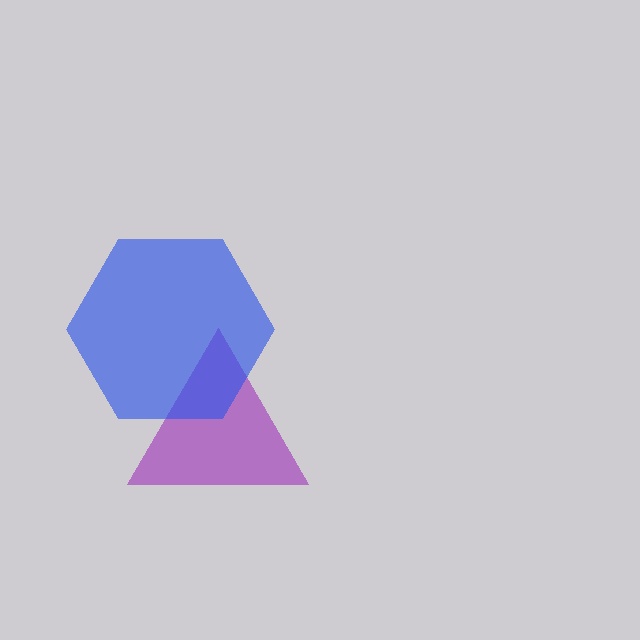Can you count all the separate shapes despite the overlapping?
Yes, there are 2 separate shapes.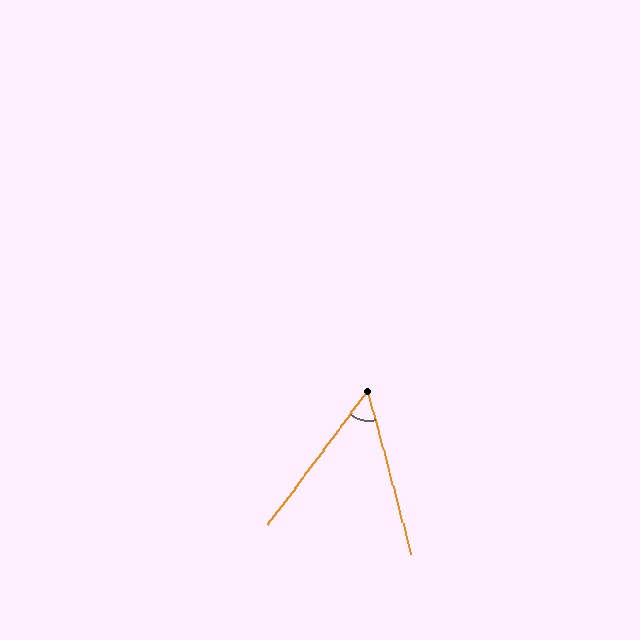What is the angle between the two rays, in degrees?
Approximately 51 degrees.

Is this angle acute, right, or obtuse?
It is acute.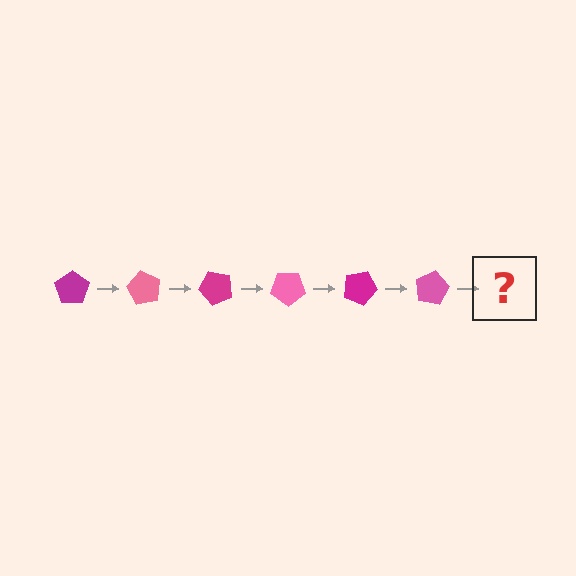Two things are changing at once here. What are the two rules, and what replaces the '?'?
The two rules are that it rotates 60 degrees each step and the color cycles through magenta and pink. The '?' should be a magenta pentagon, rotated 360 degrees from the start.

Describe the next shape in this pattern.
It should be a magenta pentagon, rotated 360 degrees from the start.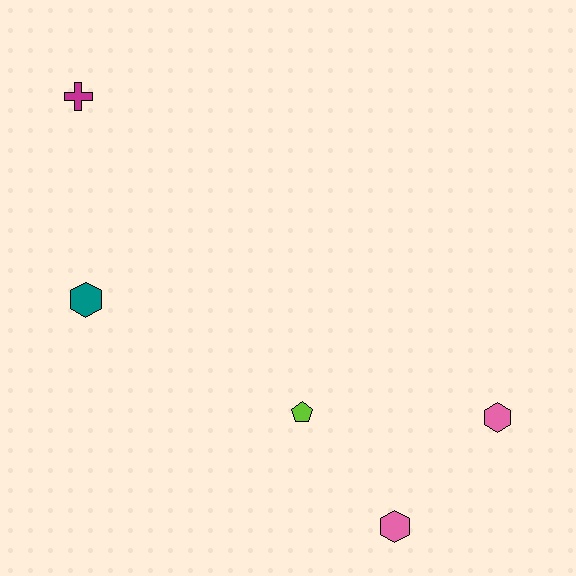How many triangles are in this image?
There are no triangles.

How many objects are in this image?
There are 5 objects.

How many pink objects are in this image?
There are 2 pink objects.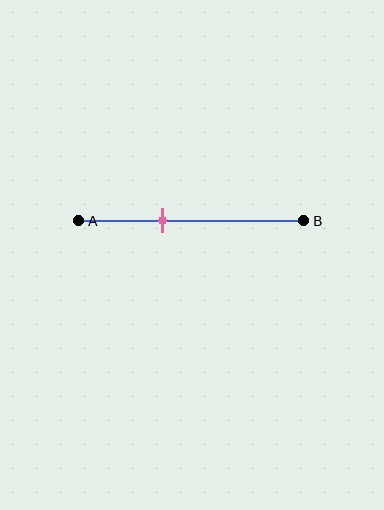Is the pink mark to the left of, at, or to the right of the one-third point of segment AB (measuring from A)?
The pink mark is to the right of the one-third point of segment AB.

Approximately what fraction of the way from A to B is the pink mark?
The pink mark is approximately 35% of the way from A to B.